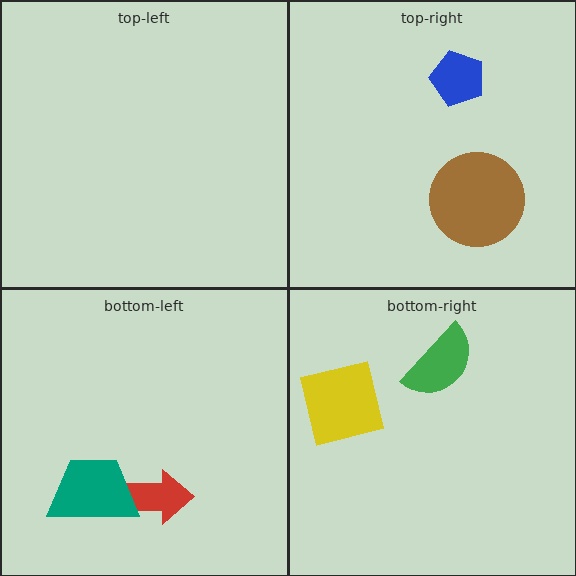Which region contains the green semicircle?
The bottom-right region.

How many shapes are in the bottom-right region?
2.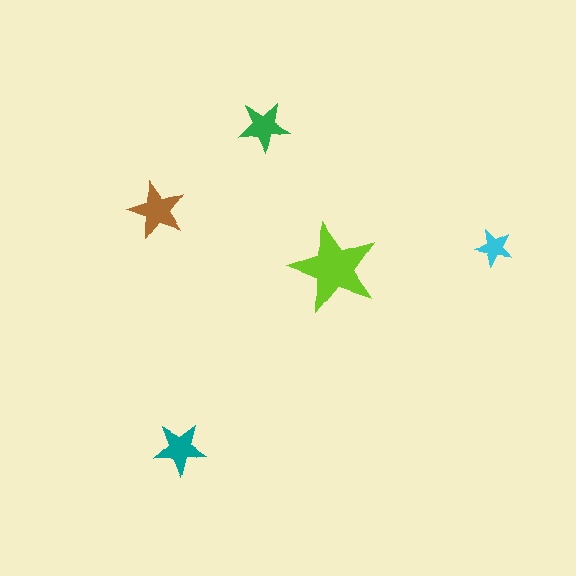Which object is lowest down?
The teal star is bottommost.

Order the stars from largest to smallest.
the lime one, the brown one, the teal one, the green one, the cyan one.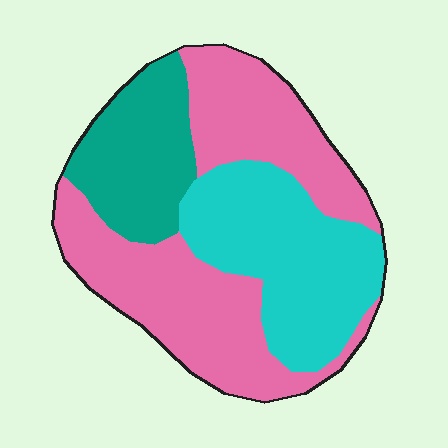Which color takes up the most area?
Pink, at roughly 50%.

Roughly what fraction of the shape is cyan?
Cyan takes up between a quarter and a half of the shape.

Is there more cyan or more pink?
Pink.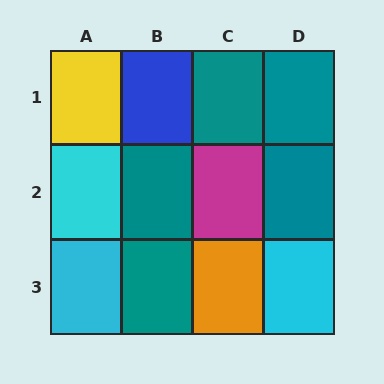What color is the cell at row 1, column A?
Yellow.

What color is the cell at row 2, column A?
Cyan.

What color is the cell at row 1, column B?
Blue.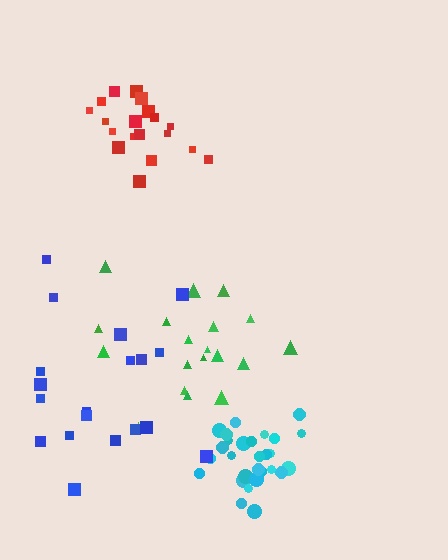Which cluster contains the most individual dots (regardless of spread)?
Cyan (28).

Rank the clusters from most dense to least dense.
cyan, red, green, blue.